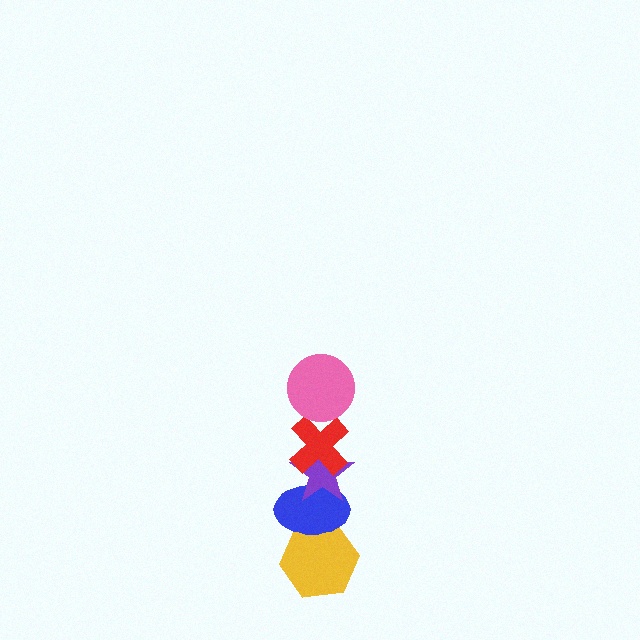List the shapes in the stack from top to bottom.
From top to bottom: the pink circle, the red cross, the purple star, the blue ellipse, the yellow hexagon.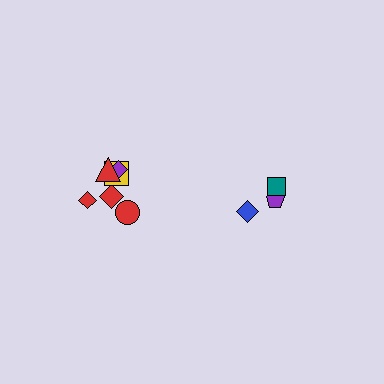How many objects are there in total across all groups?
There are 9 objects.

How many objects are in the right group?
There are 3 objects.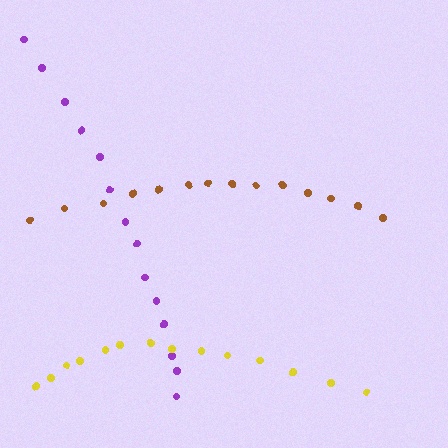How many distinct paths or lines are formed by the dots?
There are 3 distinct paths.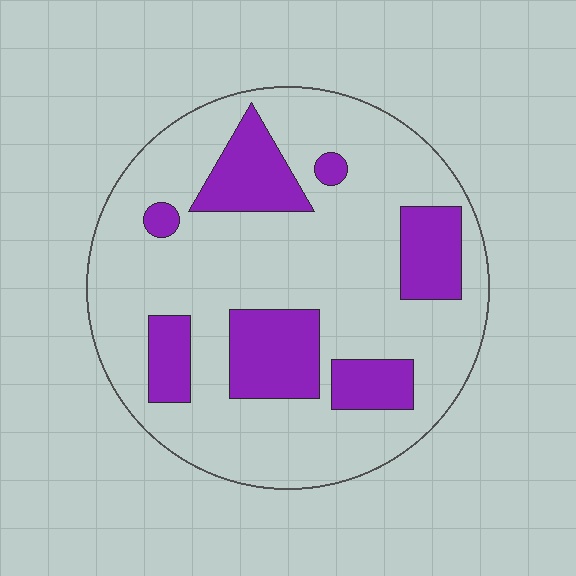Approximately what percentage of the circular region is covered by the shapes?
Approximately 25%.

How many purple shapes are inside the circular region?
7.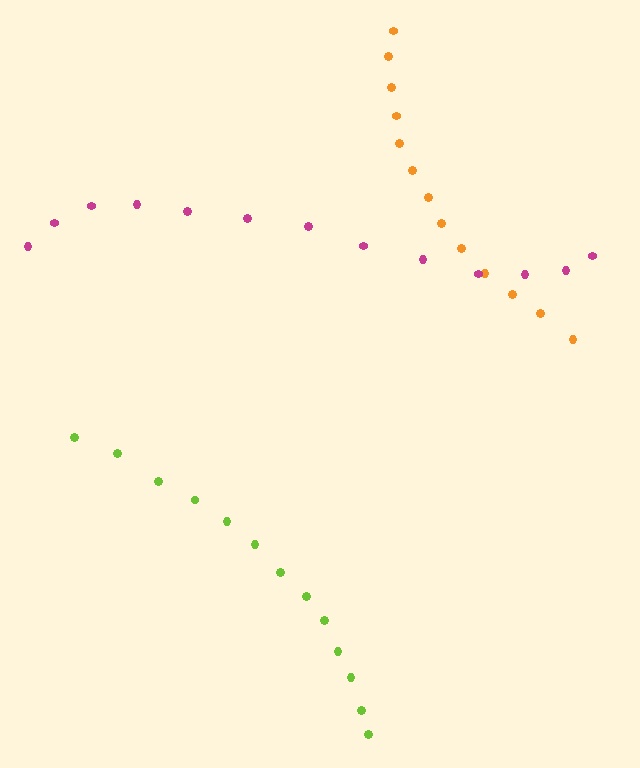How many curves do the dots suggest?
There are 3 distinct paths.